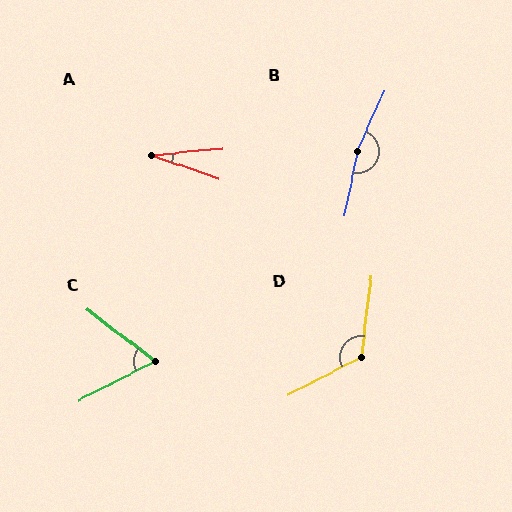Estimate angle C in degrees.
Approximately 64 degrees.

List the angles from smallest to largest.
A (24°), C (64°), D (124°), B (167°).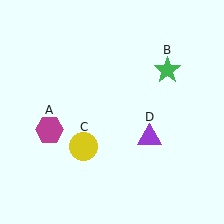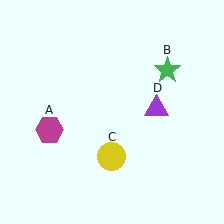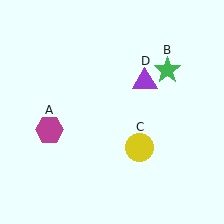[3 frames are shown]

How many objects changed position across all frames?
2 objects changed position: yellow circle (object C), purple triangle (object D).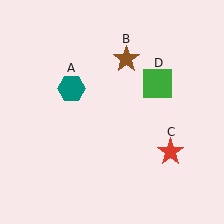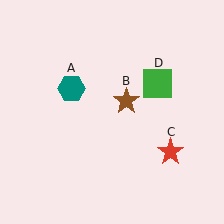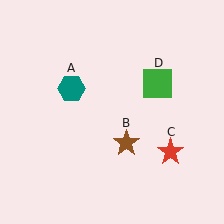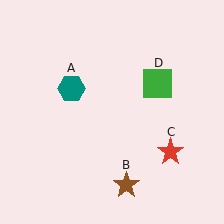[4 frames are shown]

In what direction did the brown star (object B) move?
The brown star (object B) moved down.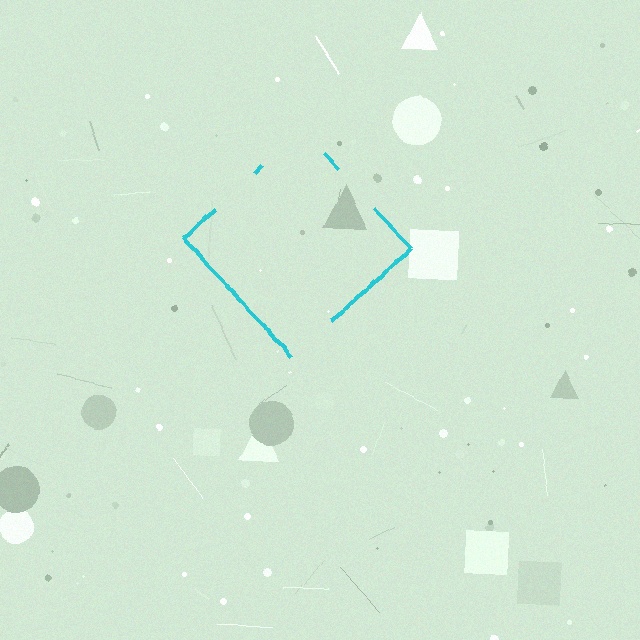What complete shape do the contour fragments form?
The contour fragments form a diamond.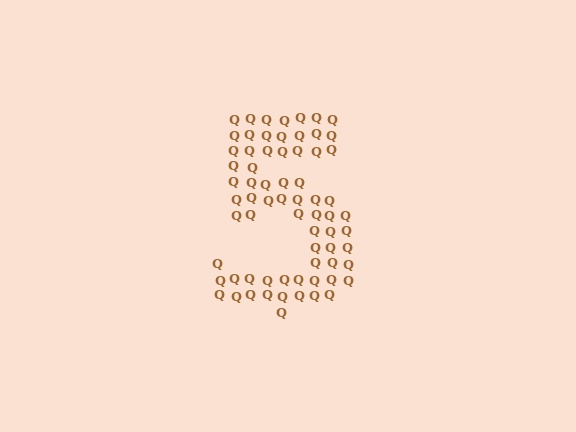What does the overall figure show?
The overall figure shows the digit 5.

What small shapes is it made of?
It is made of small letter Q's.